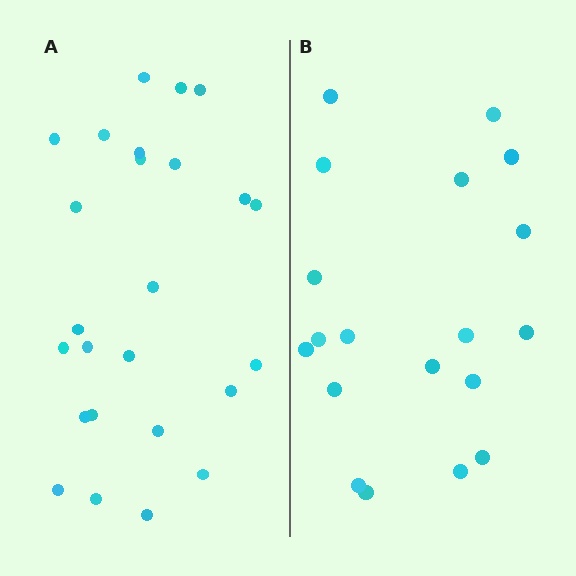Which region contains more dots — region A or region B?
Region A (the left region) has more dots.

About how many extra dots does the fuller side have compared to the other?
Region A has about 6 more dots than region B.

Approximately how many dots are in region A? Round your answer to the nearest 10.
About 20 dots. (The exact count is 25, which rounds to 20.)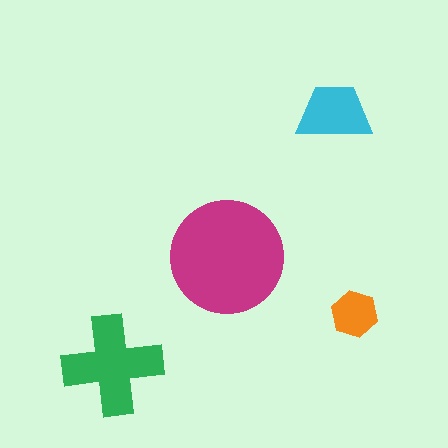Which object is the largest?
The magenta circle.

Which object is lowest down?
The green cross is bottommost.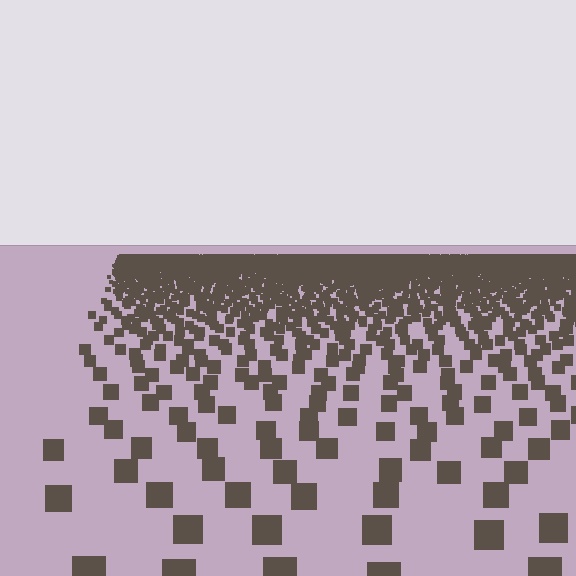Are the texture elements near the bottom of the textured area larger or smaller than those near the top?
Larger. Near the bottom, elements are closer to the viewer and appear at a bigger on-screen size.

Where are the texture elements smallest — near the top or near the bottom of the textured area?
Near the top.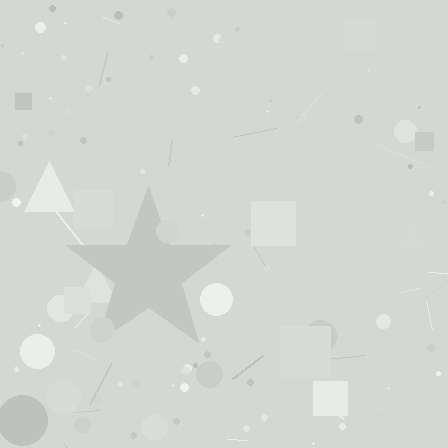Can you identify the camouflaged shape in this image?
The camouflaged shape is a star.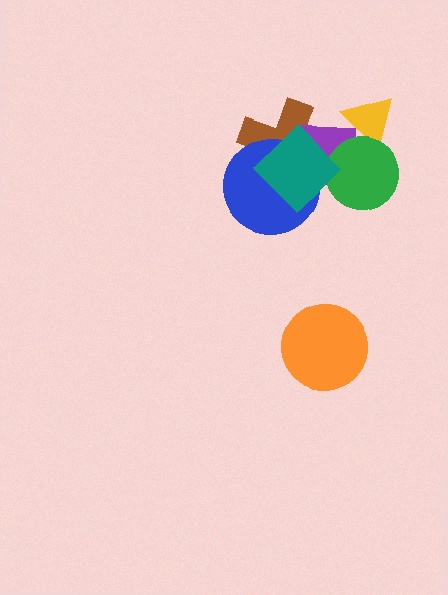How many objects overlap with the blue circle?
3 objects overlap with the blue circle.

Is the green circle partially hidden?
Yes, it is partially covered by another shape.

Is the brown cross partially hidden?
Yes, it is partially covered by another shape.